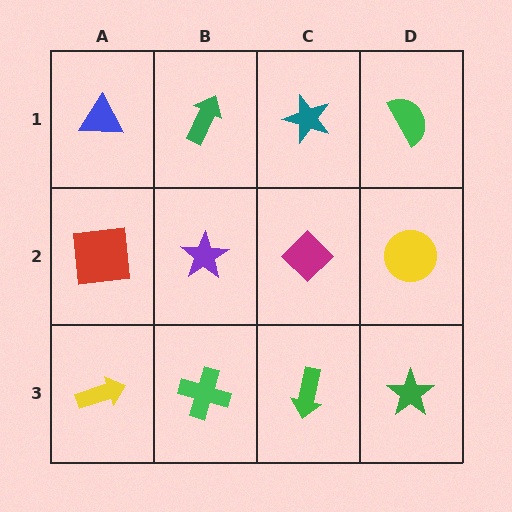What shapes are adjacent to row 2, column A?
A blue triangle (row 1, column A), a yellow arrow (row 3, column A), a purple star (row 2, column B).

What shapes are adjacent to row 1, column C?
A magenta diamond (row 2, column C), a green arrow (row 1, column B), a green semicircle (row 1, column D).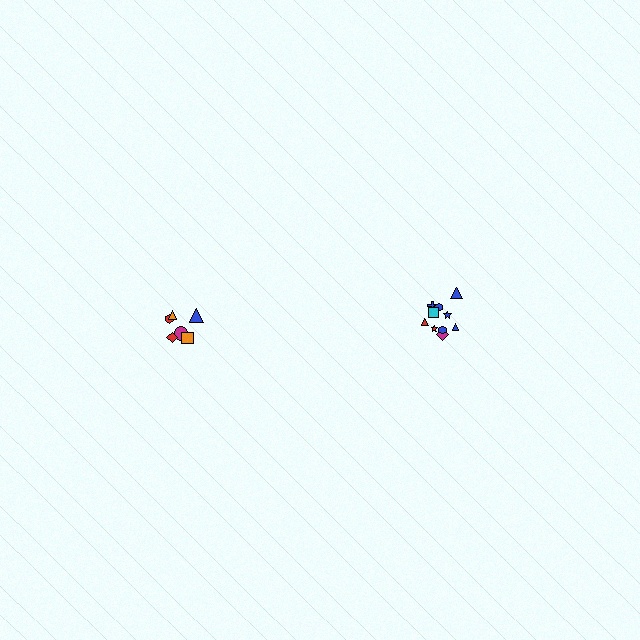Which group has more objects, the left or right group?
The right group.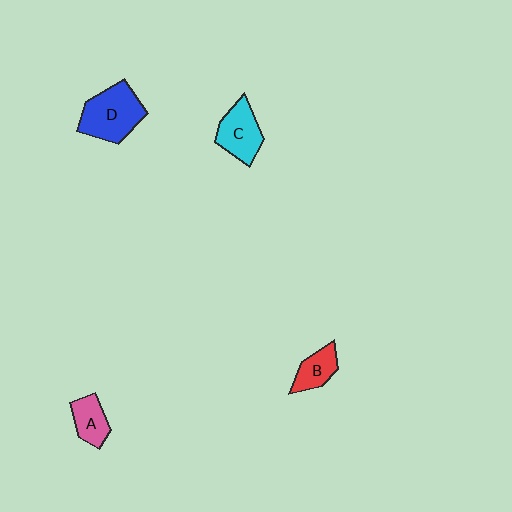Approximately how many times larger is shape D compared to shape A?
Approximately 1.9 times.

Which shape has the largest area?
Shape D (blue).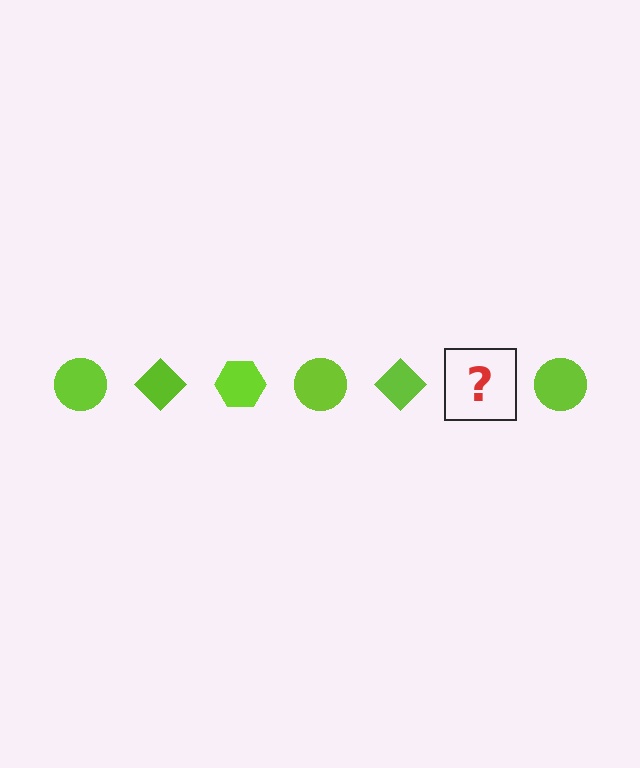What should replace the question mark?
The question mark should be replaced with a lime hexagon.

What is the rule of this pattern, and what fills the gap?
The rule is that the pattern cycles through circle, diamond, hexagon shapes in lime. The gap should be filled with a lime hexagon.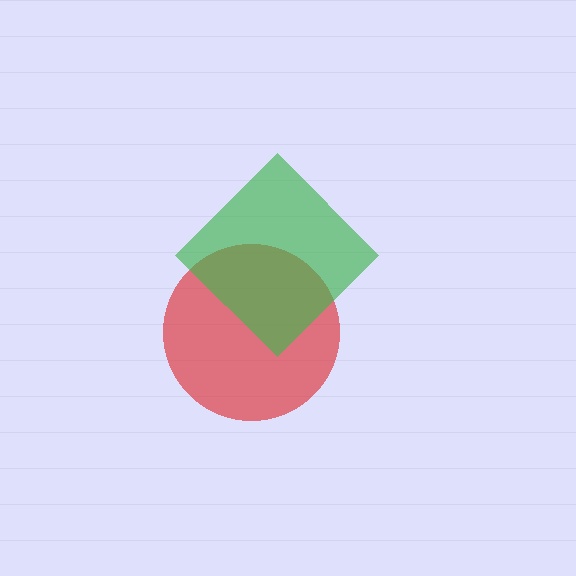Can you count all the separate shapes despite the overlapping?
Yes, there are 2 separate shapes.